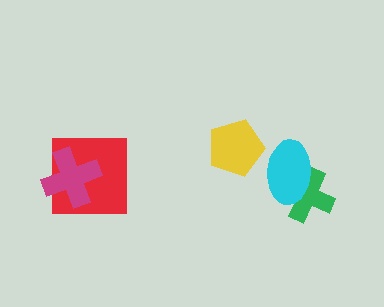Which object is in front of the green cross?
The cyan ellipse is in front of the green cross.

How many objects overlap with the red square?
1 object overlaps with the red square.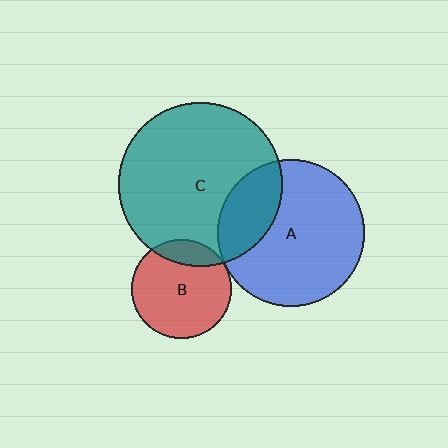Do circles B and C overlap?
Yes.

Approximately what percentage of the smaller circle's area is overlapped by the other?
Approximately 15%.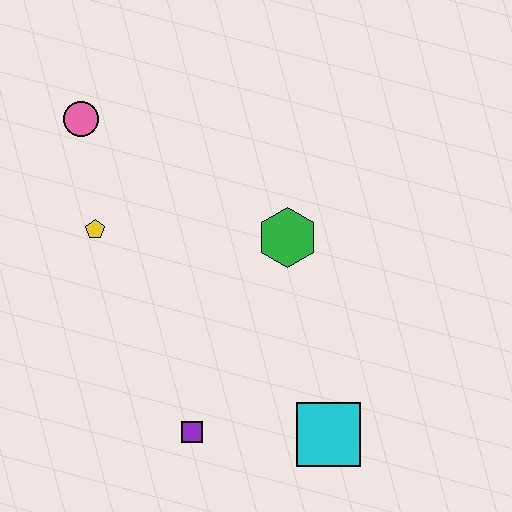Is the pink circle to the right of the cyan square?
No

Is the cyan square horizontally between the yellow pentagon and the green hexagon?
No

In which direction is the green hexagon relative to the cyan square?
The green hexagon is above the cyan square.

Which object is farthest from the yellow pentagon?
The cyan square is farthest from the yellow pentagon.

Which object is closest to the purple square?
The cyan square is closest to the purple square.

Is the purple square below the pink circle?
Yes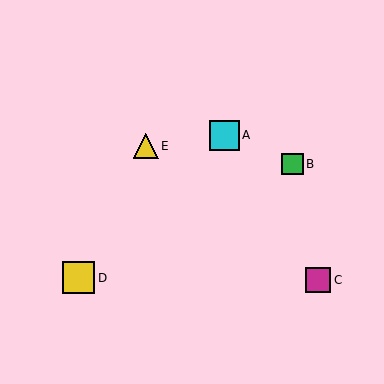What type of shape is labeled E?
Shape E is a yellow triangle.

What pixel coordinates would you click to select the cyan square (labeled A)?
Click at (224, 135) to select the cyan square A.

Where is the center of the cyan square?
The center of the cyan square is at (224, 135).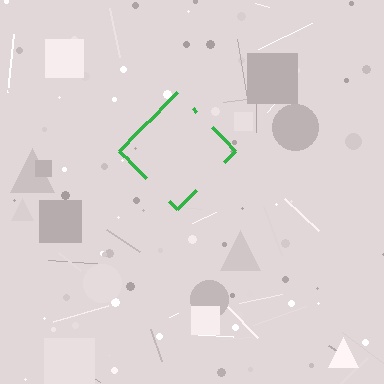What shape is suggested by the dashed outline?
The dashed outline suggests a diamond.